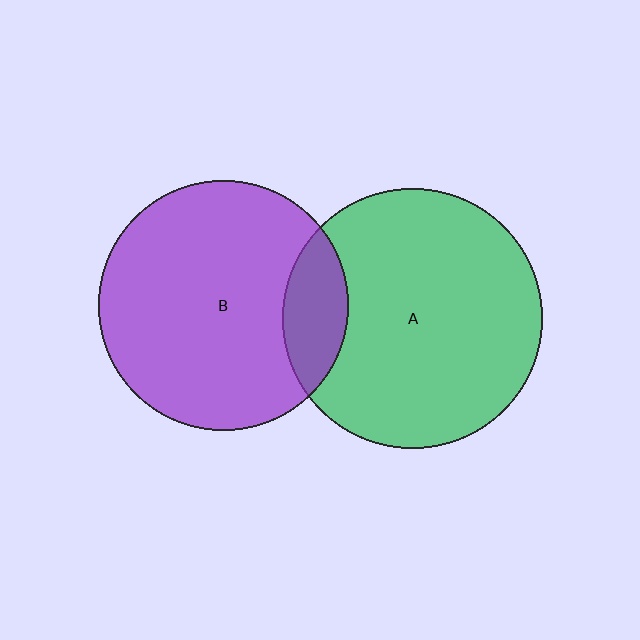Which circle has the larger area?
Circle A (green).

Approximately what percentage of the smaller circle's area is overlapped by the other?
Approximately 15%.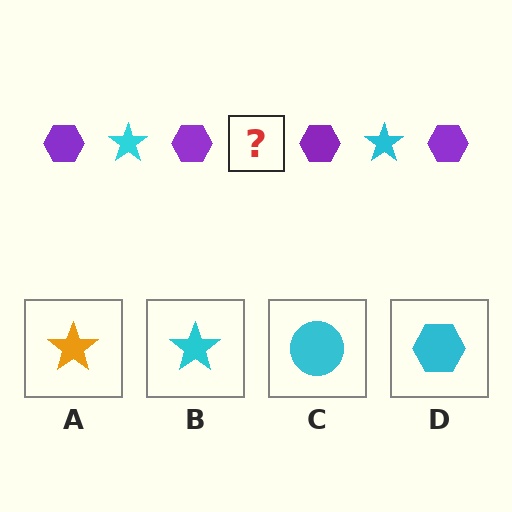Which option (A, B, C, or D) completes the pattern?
B.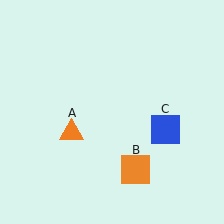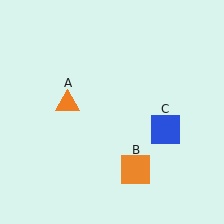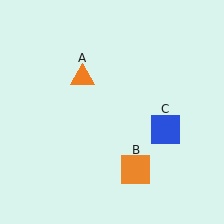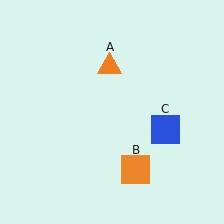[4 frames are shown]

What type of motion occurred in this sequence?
The orange triangle (object A) rotated clockwise around the center of the scene.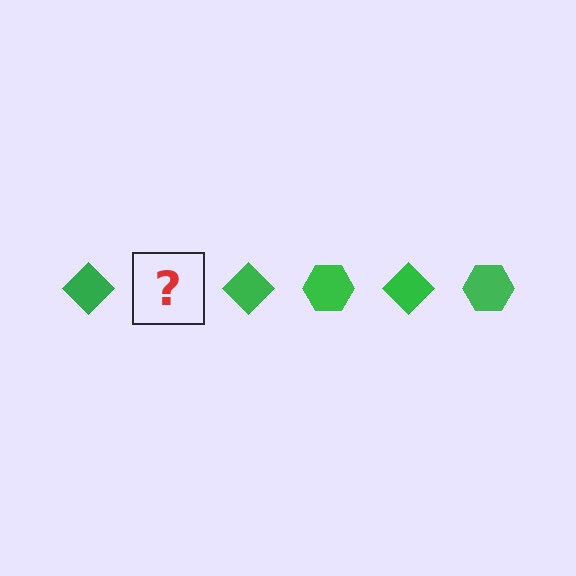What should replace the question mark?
The question mark should be replaced with a green hexagon.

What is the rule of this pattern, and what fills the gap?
The rule is that the pattern cycles through diamond, hexagon shapes in green. The gap should be filled with a green hexagon.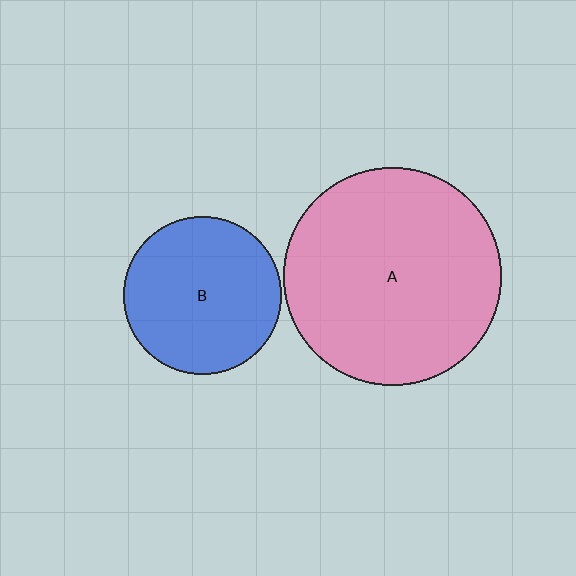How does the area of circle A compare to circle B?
Approximately 1.9 times.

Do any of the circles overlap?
No, none of the circles overlap.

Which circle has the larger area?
Circle A (pink).